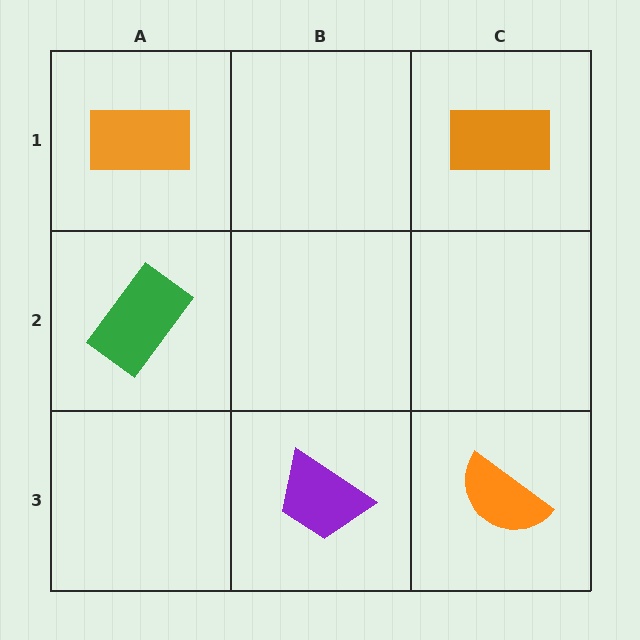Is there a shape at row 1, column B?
No, that cell is empty.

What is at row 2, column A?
A green rectangle.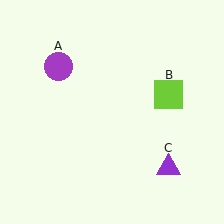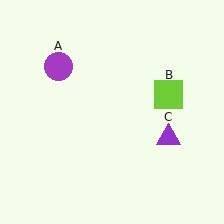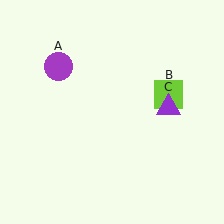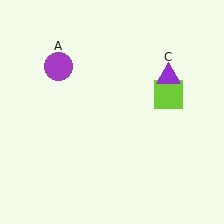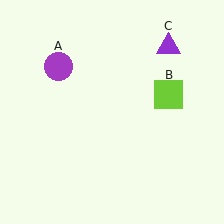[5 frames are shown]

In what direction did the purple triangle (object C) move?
The purple triangle (object C) moved up.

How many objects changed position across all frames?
1 object changed position: purple triangle (object C).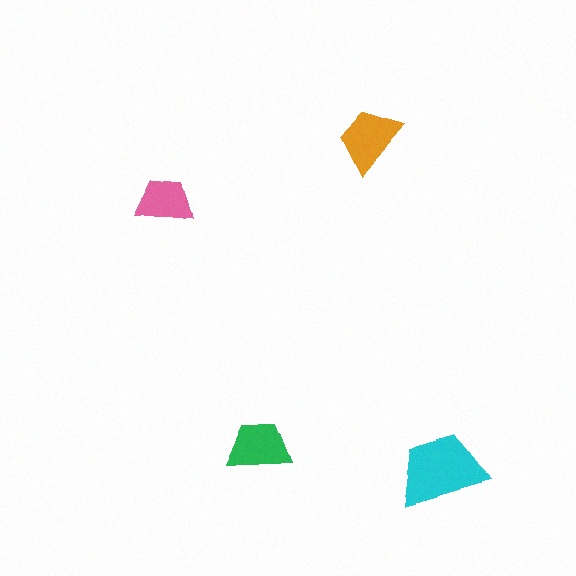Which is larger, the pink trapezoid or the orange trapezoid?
The orange one.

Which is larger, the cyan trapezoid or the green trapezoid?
The cyan one.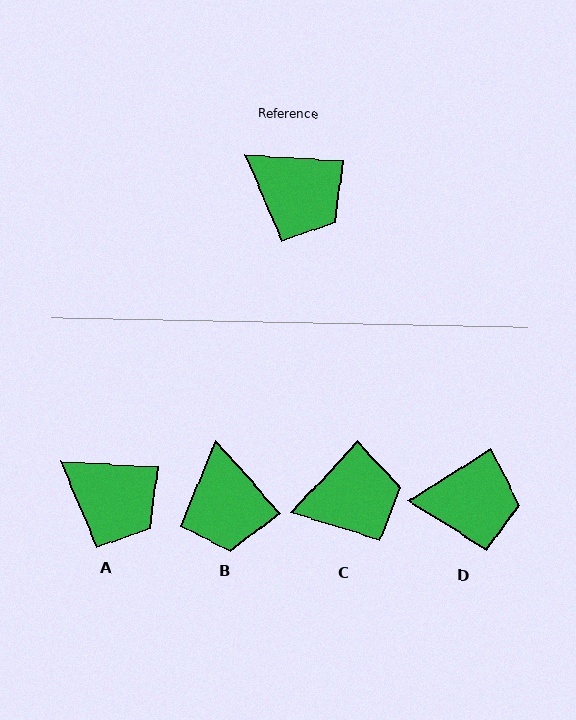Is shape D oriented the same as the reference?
No, it is off by about 35 degrees.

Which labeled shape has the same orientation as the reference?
A.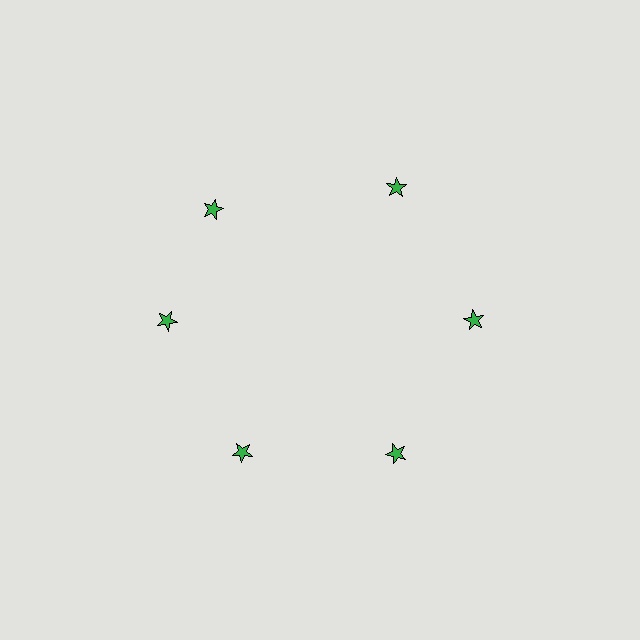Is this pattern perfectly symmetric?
No. The 6 green stars are arranged in a ring, but one element near the 11 o'clock position is rotated out of alignment along the ring, breaking the 6-fold rotational symmetry.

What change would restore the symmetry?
The symmetry would be restored by rotating it back into even spacing with its neighbors so that all 6 stars sit at equal angles and equal distance from the center.